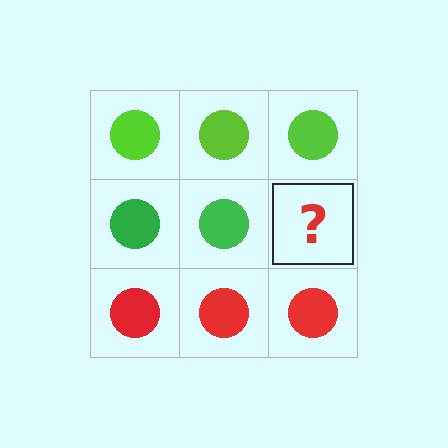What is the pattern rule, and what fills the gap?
The rule is that each row has a consistent color. The gap should be filled with a green circle.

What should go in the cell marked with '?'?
The missing cell should contain a green circle.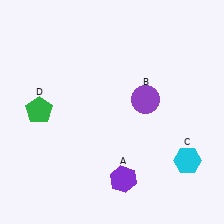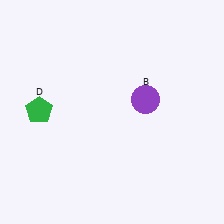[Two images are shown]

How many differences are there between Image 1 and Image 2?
There are 2 differences between the two images.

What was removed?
The purple hexagon (A), the cyan hexagon (C) were removed in Image 2.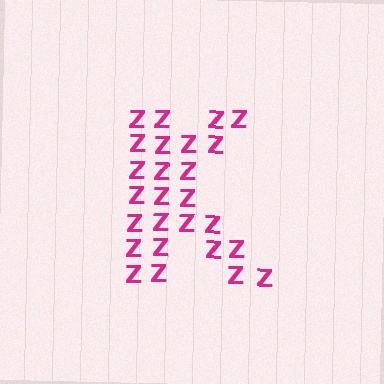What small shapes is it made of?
It is made of small letter Z's.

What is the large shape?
The large shape is the letter K.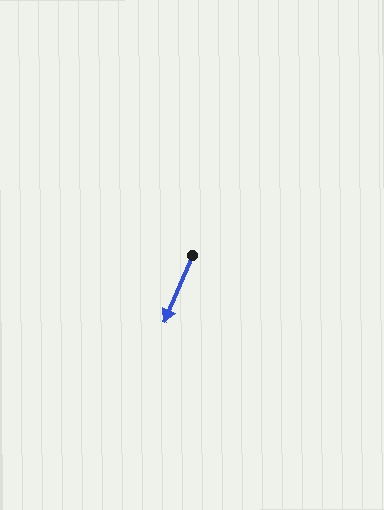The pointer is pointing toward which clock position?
Roughly 7 o'clock.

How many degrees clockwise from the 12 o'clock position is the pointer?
Approximately 203 degrees.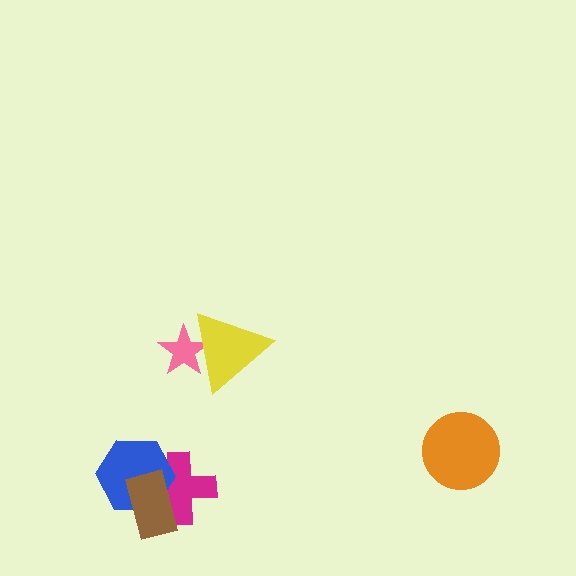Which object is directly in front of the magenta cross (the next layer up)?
The blue hexagon is directly in front of the magenta cross.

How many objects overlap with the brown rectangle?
2 objects overlap with the brown rectangle.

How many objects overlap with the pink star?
1 object overlaps with the pink star.